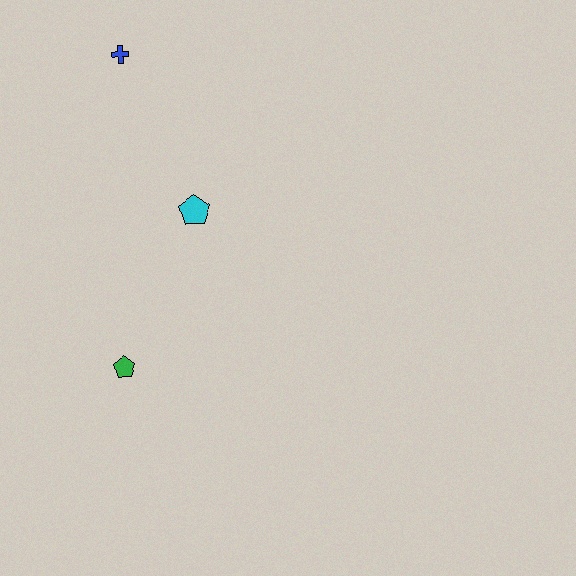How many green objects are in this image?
There is 1 green object.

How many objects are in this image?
There are 3 objects.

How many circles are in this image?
There are no circles.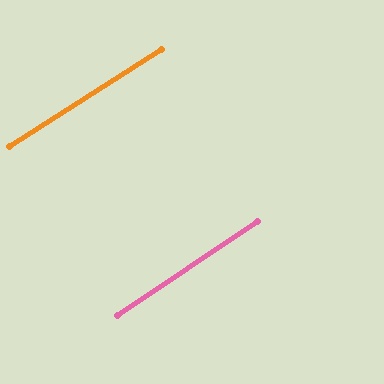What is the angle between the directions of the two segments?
Approximately 1 degree.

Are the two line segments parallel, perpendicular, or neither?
Parallel — their directions differ by only 1.2°.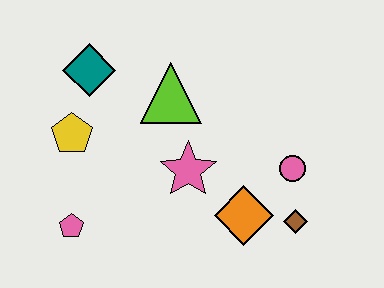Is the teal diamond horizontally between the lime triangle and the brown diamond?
No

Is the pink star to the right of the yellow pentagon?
Yes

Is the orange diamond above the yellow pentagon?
No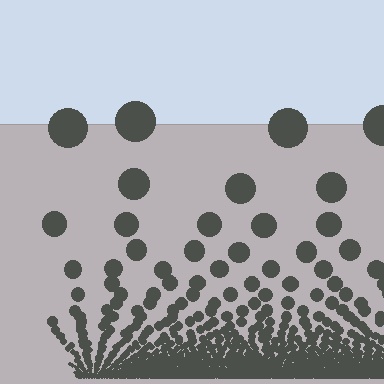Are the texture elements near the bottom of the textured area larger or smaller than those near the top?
Smaller. The gradient is inverted — elements near the bottom are smaller and denser.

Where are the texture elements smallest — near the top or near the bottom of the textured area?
Near the bottom.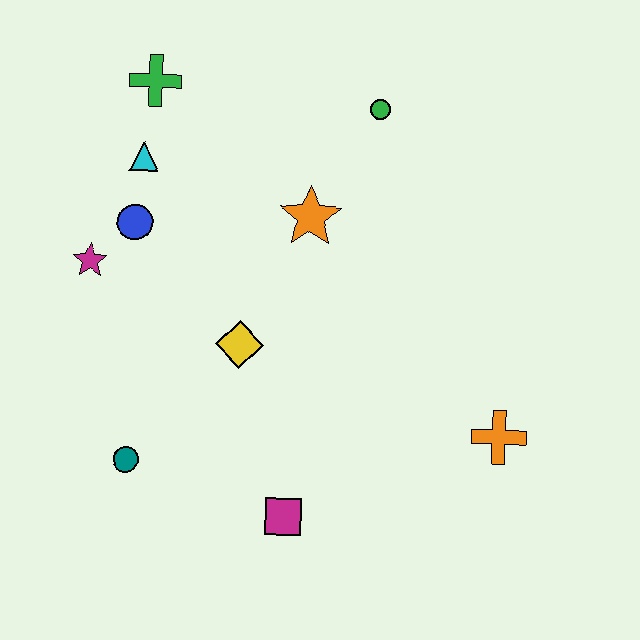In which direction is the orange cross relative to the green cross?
The orange cross is to the right of the green cross.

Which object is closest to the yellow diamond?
The orange star is closest to the yellow diamond.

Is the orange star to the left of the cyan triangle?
No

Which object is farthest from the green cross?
The orange cross is farthest from the green cross.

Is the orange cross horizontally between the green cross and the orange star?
No